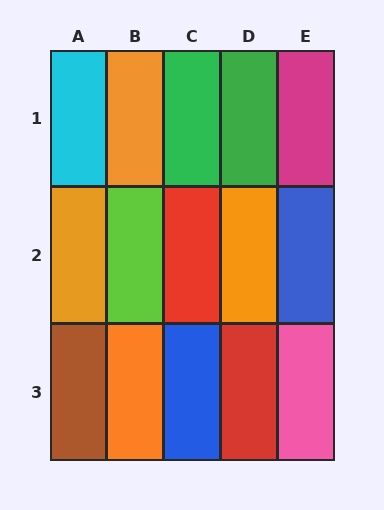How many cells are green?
2 cells are green.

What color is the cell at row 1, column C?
Green.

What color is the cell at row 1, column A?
Cyan.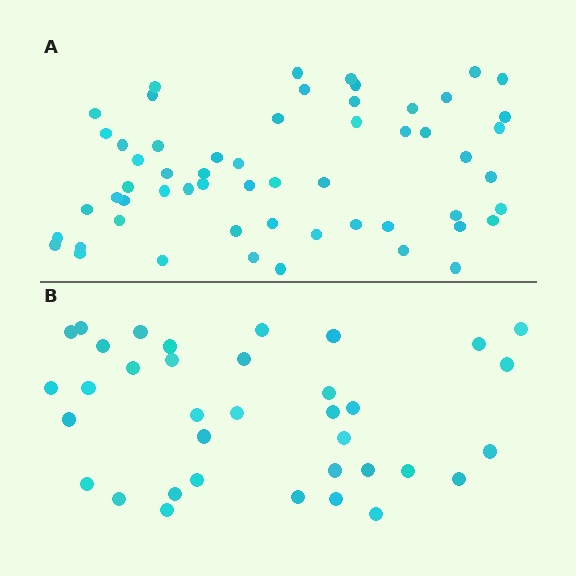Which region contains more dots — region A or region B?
Region A (the top region) has more dots.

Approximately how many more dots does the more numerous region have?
Region A has approximately 20 more dots than region B.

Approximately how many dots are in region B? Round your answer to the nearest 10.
About 40 dots. (The exact count is 36, which rounds to 40.)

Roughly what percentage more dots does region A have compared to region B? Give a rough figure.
About 60% more.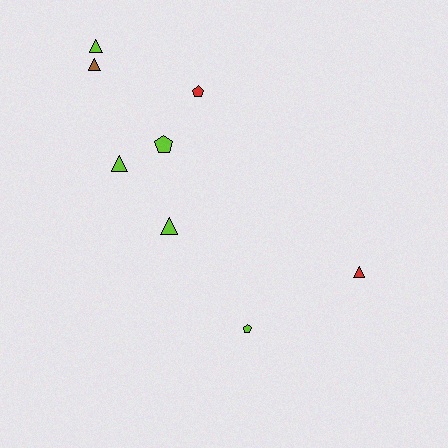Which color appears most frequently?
Lime, with 5 objects.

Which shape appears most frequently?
Triangle, with 5 objects.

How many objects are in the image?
There are 8 objects.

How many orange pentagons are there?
There are no orange pentagons.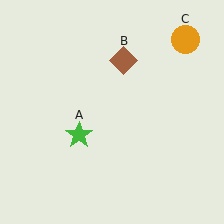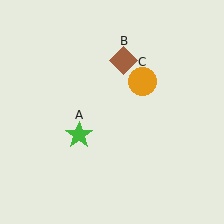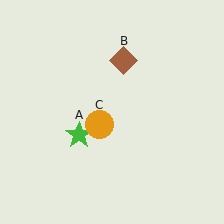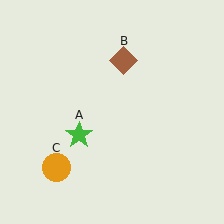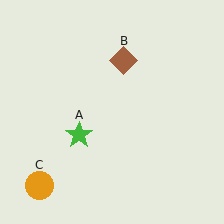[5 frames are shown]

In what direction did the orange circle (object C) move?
The orange circle (object C) moved down and to the left.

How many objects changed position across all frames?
1 object changed position: orange circle (object C).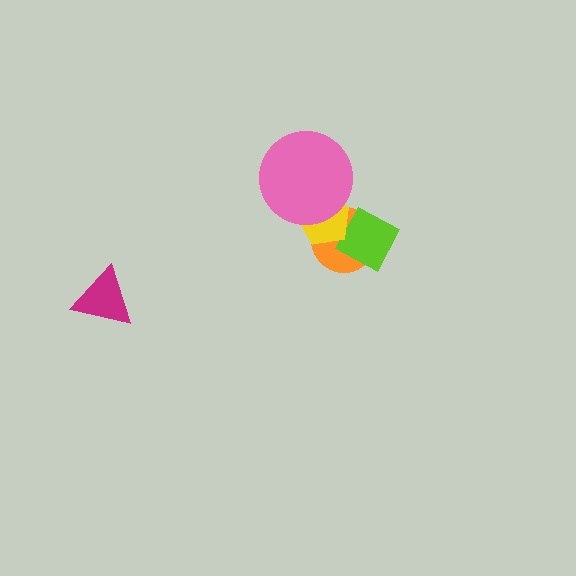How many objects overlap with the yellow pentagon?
3 objects overlap with the yellow pentagon.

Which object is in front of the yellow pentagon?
The pink circle is in front of the yellow pentagon.